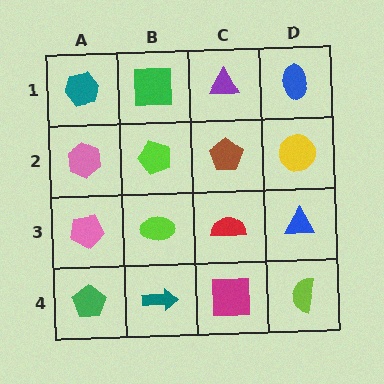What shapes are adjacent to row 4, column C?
A red semicircle (row 3, column C), a teal arrow (row 4, column B), a lime semicircle (row 4, column D).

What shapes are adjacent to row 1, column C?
A brown pentagon (row 2, column C), a green square (row 1, column B), a blue ellipse (row 1, column D).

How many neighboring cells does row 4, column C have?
3.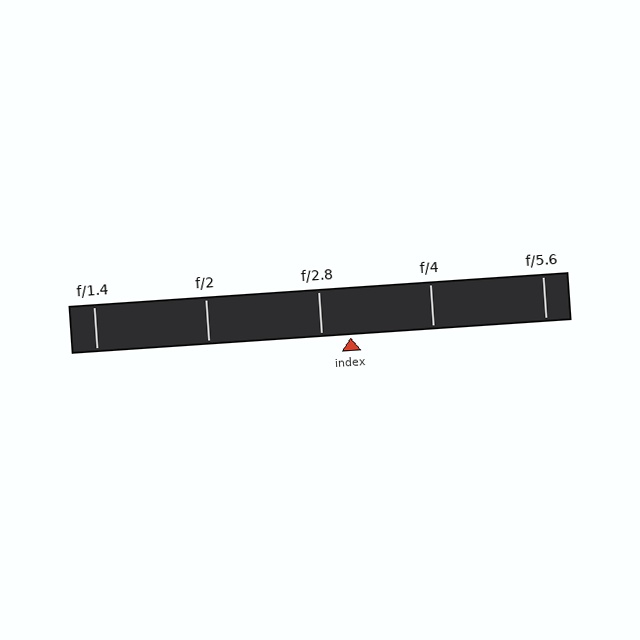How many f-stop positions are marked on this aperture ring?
There are 5 f-stop positions marked.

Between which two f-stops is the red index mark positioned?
The index mark is between f/2.8 and f/4.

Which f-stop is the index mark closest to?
The index mark is closest to f/2.8.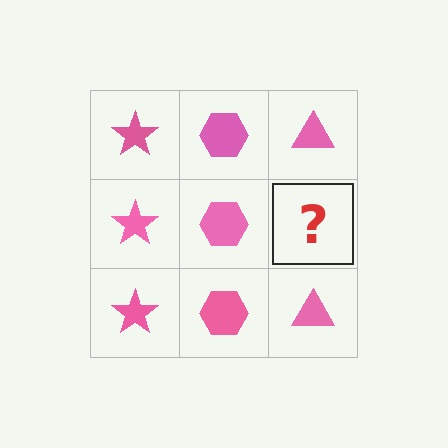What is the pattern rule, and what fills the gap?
The rule is that each column has a consistent shape. The gap should be filled with a pink triangle.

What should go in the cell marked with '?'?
The missing cell should contain a pink triangle.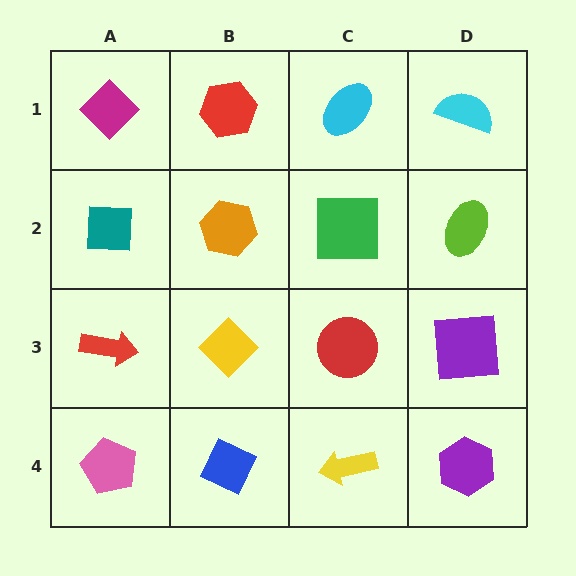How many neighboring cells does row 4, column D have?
2.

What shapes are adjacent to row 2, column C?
A cyan ellipse (row 1, column C), a red circle (row 3, column C), an orange hexagon (row 2, column B), a lime ellipse (row 2, column D).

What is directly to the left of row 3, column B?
A red arrow.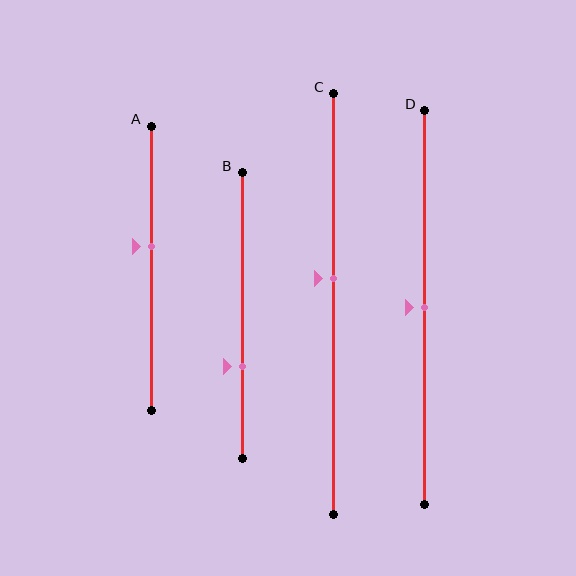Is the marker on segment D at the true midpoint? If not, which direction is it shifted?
Yes, the marker on segment D is at the true midpoint.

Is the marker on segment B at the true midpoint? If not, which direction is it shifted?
No, the marker on segment B is shifted downward by about 18% of the segment length.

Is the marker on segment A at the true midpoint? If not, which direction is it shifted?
No, the marker on segment A is shifted upward by about 8% of the segment length.